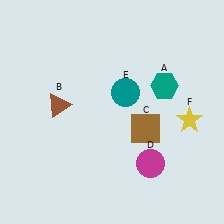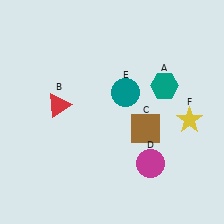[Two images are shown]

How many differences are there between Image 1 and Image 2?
There is 1 difference between the two images.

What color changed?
The triangle (B) changed from brown in Image 1 to red in Image 2.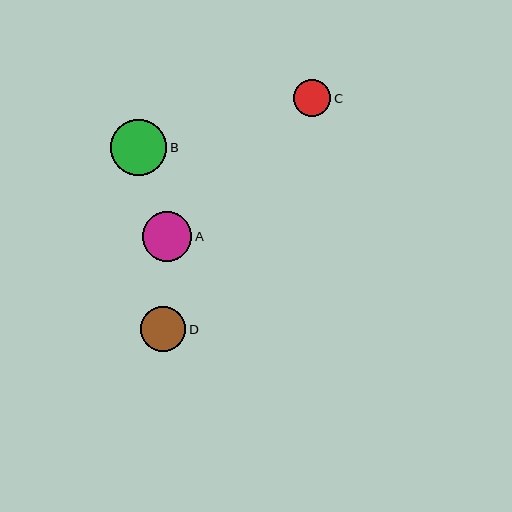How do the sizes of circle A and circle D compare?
Circle A and circle D are approximately the same size.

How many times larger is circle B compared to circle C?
Circle B is approximately 1.5 times the size of circle C.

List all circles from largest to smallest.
From largest to smallest: B, A, D, C.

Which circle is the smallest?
Circle C is the smallest with a size of approximately 37 pixels.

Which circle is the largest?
Circle B is the largest with a size of approximately 56 pixels.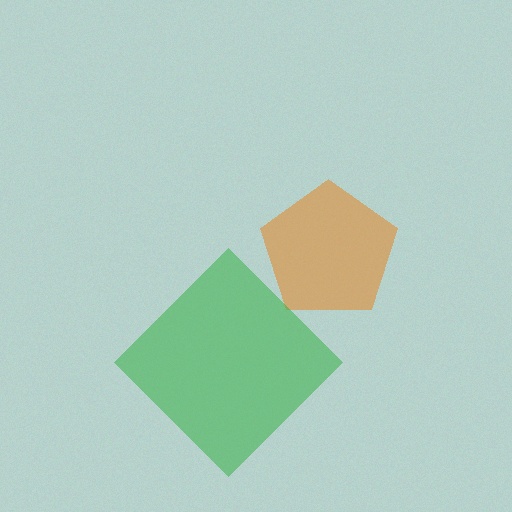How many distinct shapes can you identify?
There are 2 distinct shapes: an orange pentagon, a green diamond.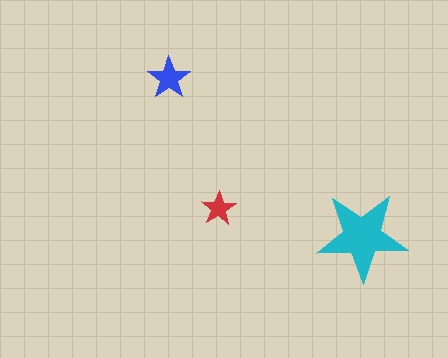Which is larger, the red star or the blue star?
The blue one.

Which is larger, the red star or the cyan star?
The cyan one.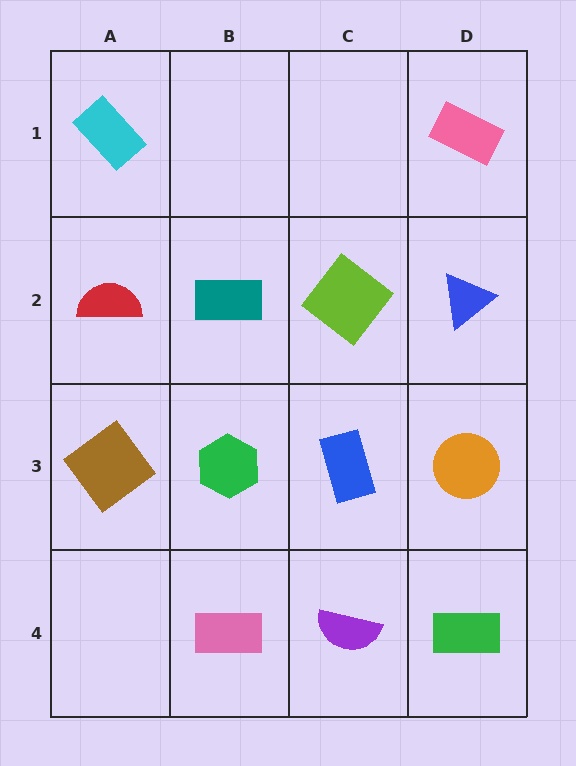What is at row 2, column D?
A blue triangle.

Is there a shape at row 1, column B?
No, that cell is empty.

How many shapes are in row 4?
3 shapes.